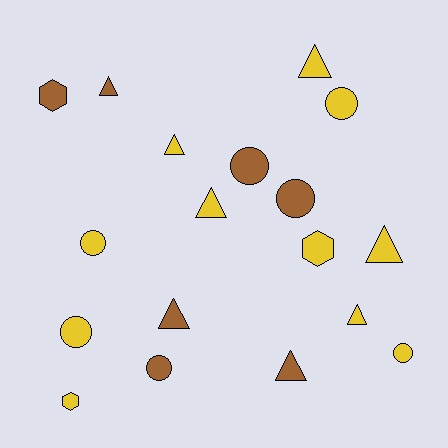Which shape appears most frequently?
Triangle, with 8 objects.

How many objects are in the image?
There are 18 objects.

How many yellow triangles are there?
There are 5 yellow triangles.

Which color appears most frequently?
Yellow, with 11 objects.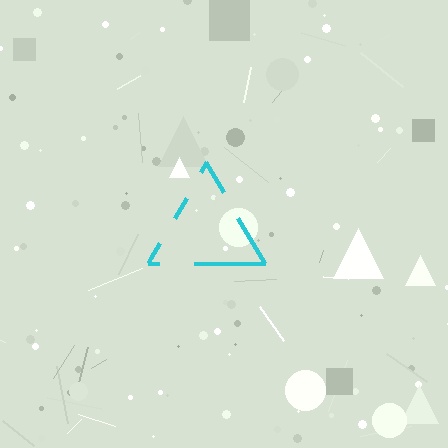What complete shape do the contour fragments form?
The contour fragments form a triangle.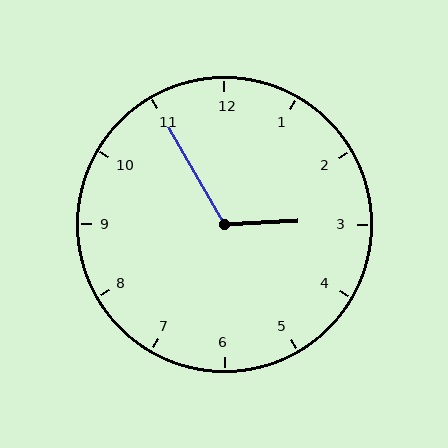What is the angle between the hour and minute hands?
Approximately 118 degrees.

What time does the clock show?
2:55.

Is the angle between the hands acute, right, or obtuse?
It is obtuse.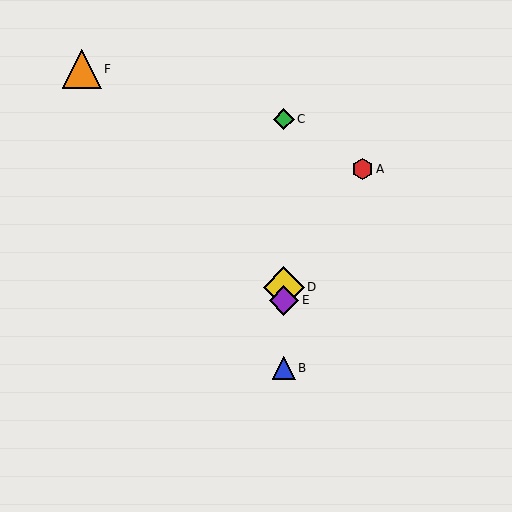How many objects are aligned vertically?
4 objects (B, C, D, E) are aligned vertically.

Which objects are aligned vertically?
Objects B, C, D, E are aligned vertically.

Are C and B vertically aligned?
Yes, both are at x≈284.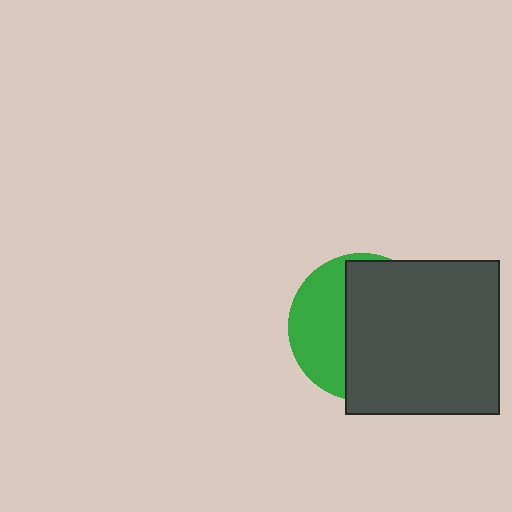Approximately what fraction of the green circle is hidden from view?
Roughly 63% of the green circle is hidden behind the dark gray square.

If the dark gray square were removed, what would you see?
You would see the complete green circle.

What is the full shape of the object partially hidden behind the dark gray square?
The partially hidden object is a green circle.